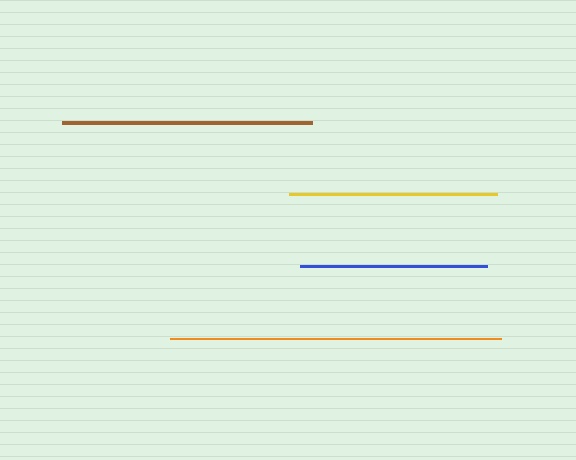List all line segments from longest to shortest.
From longest to shortest: orange, brown, yellow, blue.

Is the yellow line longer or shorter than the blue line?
The yellow line is longer than the blue line.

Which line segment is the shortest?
The blue line is the shortest at approximately 187 pixels.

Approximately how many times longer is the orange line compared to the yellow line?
The orange line is approximately 1.6 times the length of the yellow line.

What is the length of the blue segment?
The blue segment is approximately 187 pixels long.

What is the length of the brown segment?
The brown segment is approximately 250 pixels long.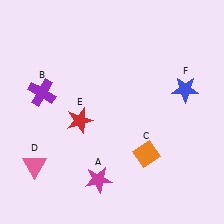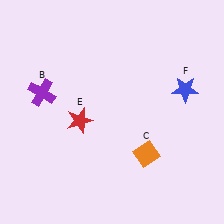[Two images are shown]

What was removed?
The pink triangle (D), the magenta star (A) were removed in Image 2.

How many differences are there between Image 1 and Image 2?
There are 2 differences between the two images.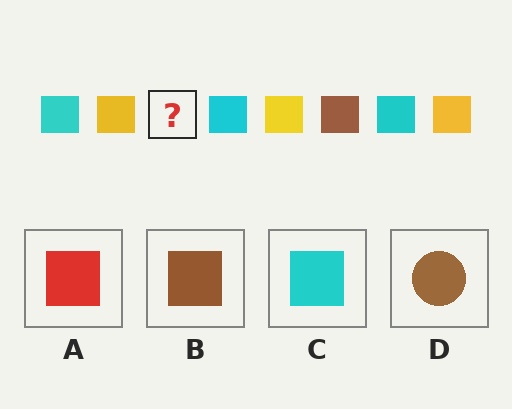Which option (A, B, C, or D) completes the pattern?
B.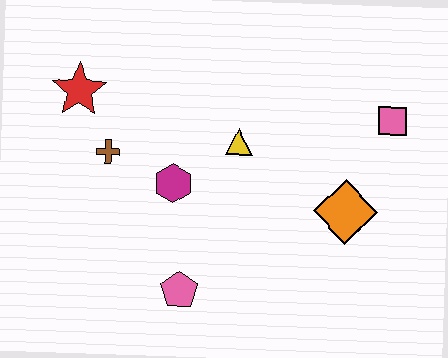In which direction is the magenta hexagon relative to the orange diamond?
The magenta hexagon is to the left of the orange diamond.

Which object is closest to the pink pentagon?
The magenta hexagon is closest to the pink pentagon.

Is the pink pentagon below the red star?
Yes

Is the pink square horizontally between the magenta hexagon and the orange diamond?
No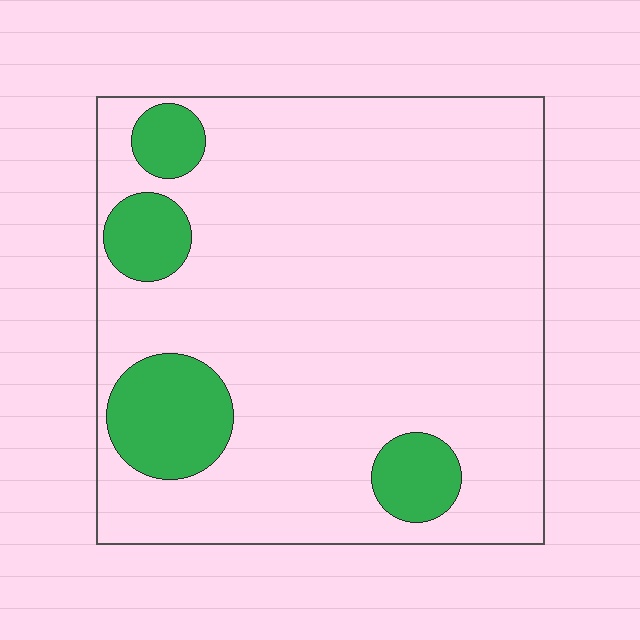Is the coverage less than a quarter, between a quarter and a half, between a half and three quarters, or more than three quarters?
Less than a quarter.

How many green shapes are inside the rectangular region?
4.